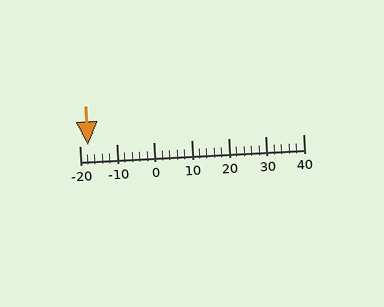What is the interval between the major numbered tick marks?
The major tick marks are spaced 10 units apart.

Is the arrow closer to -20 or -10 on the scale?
The arrow is closer to -20.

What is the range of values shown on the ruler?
The ruler shows values from -20 to 40.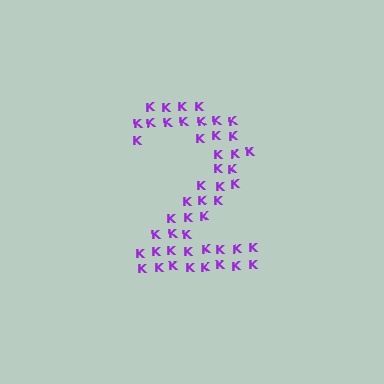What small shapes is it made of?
It is made of small letter K's.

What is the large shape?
The large shape is the digit 2.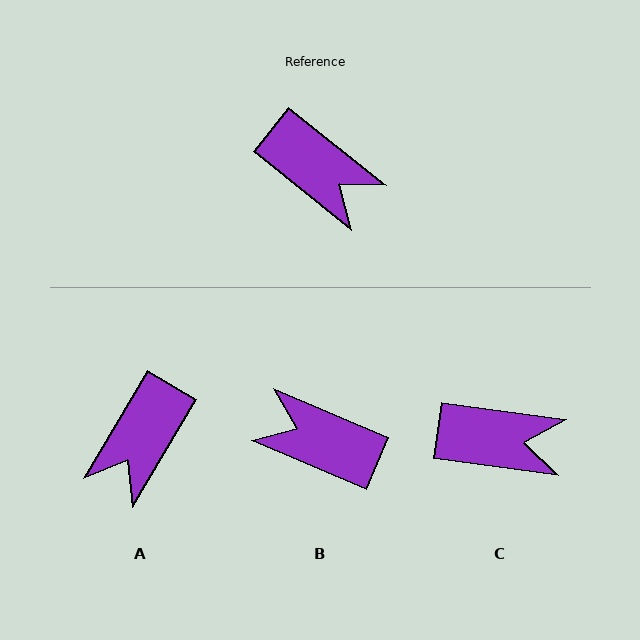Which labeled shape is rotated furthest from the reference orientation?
B, about 164 degrees away.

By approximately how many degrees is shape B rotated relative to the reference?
Approximately 164 degrees clockwise.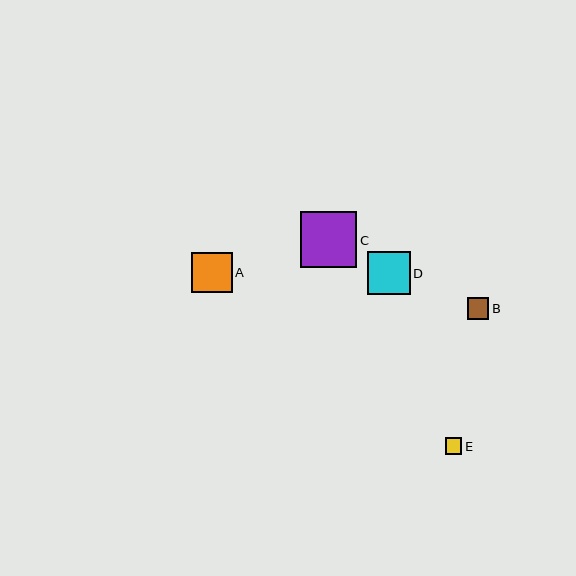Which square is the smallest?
Square E is the smallest with a size of approximately 17 pixels.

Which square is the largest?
Square C is the largest with a size of approximately 56 pixels.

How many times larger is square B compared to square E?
Square B is approximately 1.3 times the size of square E.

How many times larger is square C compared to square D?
Square C is approximately 1.3 times the size of square D.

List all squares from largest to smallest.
From largest to smallest: C, D, A, B, E.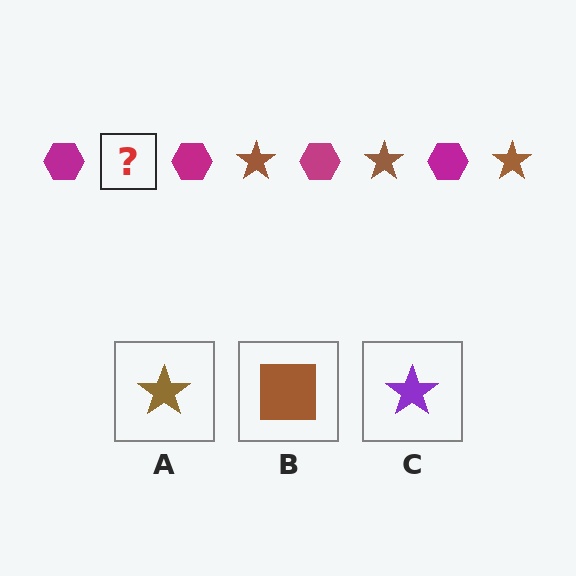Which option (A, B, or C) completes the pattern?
A.